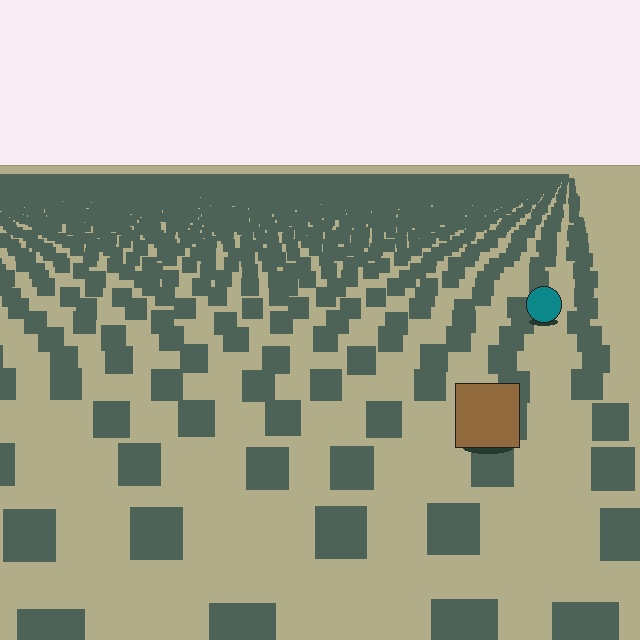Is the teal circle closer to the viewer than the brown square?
No. The brown square is closer — you can tell from the texture gradient: the ground texture is coarser near it.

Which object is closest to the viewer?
The brown square is closest. The texture marks near it are larger and more spread out.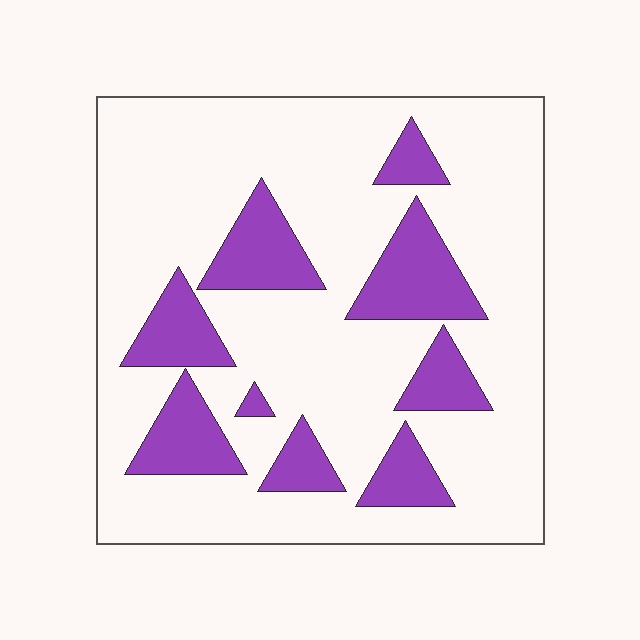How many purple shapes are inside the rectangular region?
9.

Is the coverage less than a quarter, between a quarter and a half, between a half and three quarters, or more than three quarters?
Less than a quarter.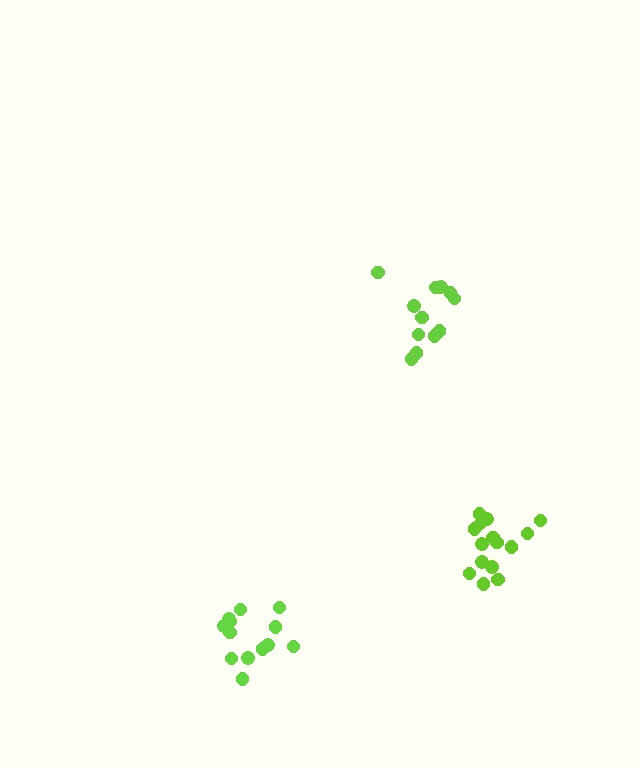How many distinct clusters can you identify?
There are 3 distinct clusters.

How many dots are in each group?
Group 1: 15 dots, Group 2: 12 dots, Group 3: 13 dots (40 total).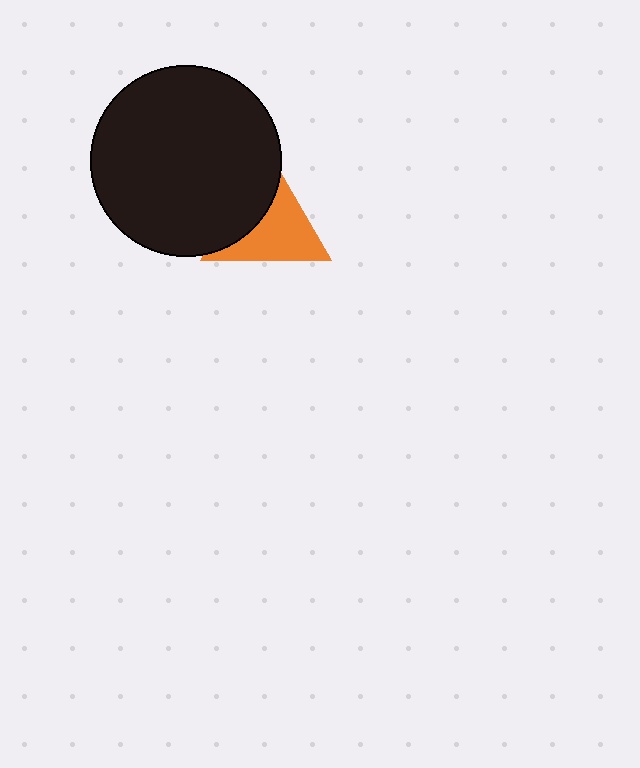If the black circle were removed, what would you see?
You would see the complete orange triangle.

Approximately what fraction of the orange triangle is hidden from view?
Roughly 41% of the orange triangle is hidden behind the black circle.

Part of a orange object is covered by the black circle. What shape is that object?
It is a triangle.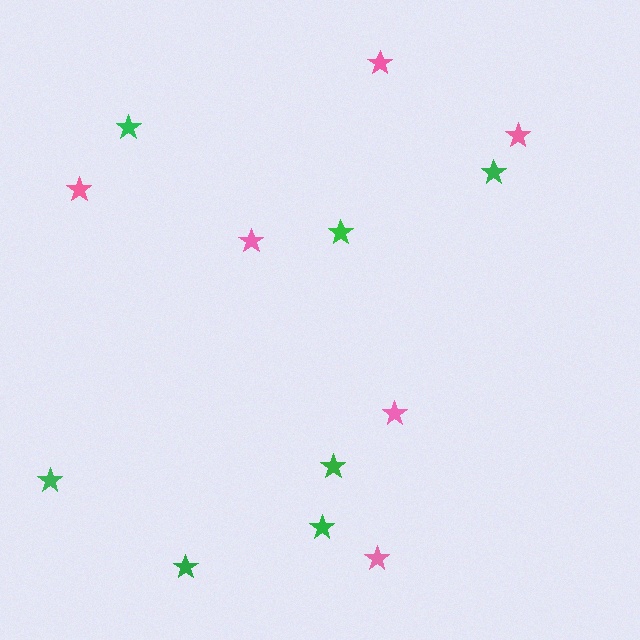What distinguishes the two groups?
There are 2 groups: one group of green stars (7) and one group of pink stars (6).